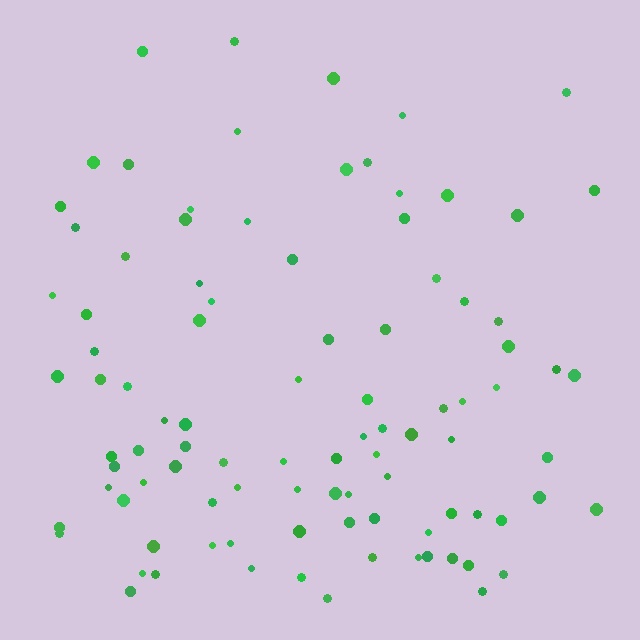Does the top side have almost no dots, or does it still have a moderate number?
Still a moderate number, just noticeably fewer than the bottom.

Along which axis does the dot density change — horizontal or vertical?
Vertical.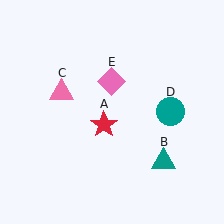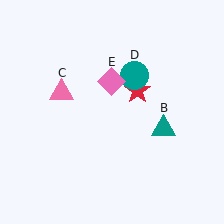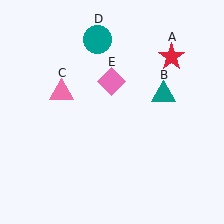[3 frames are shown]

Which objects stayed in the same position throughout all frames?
Pink triangle (object C) and pink diamond (object E) remained stationary.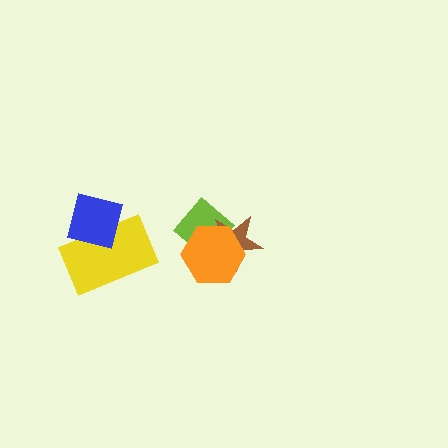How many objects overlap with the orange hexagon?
2 objects overlap with the orange hexagon.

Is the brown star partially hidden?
Yes, it is partially covered by another shape.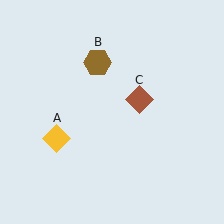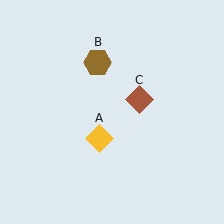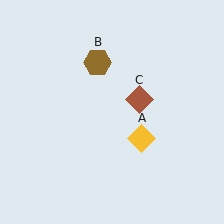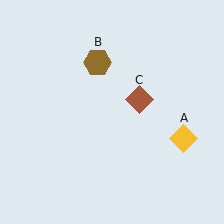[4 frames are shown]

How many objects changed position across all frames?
1 object changed position: yellow diamond (object A).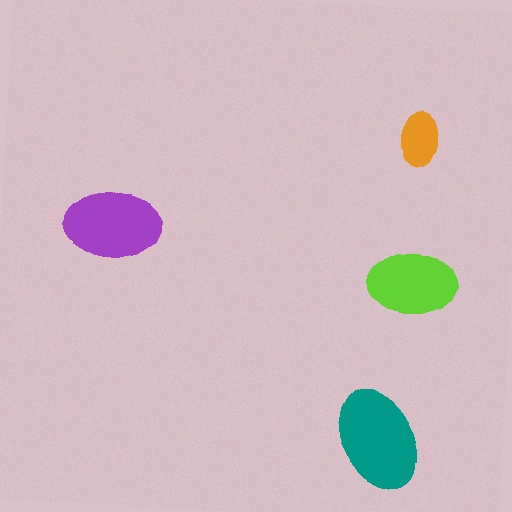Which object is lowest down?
The teal ellipse is bottommost.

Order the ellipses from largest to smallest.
the teal one, the purple one, the lime one, the orange one.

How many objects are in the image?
There are 4 objects in the image.